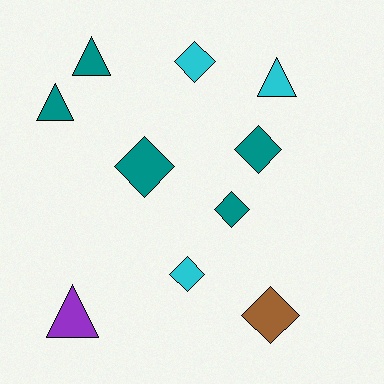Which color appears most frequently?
Teal, with 5 objects.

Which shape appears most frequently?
Diamond, with 6 objects.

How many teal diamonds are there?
There are 3 teal diamonds.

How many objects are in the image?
There are 10 objects.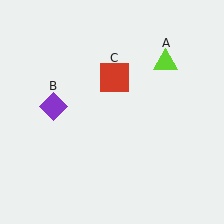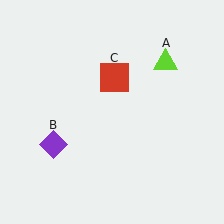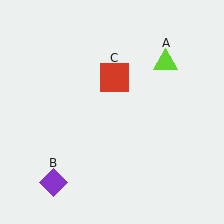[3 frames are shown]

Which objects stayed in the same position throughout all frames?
Lime triangle (object A) and red square (object C) remained stationary.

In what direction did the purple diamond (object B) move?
The purple diamond (object B) moved down.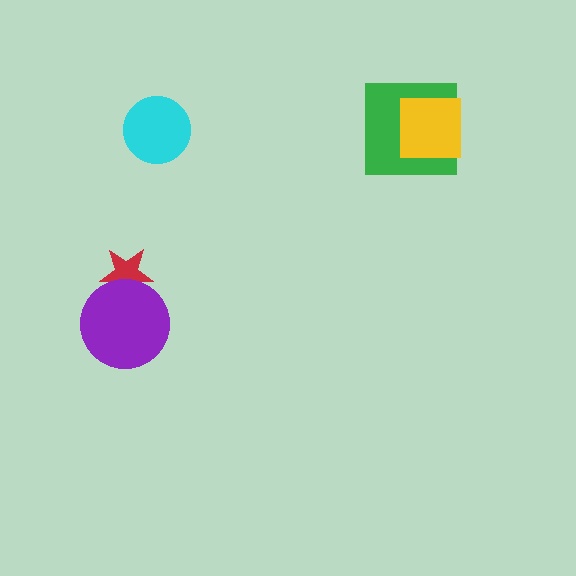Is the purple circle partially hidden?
No, no other shape covers it.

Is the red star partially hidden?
Yes, it is partially covered by another shape.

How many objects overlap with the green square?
1 object overlaps with the green square.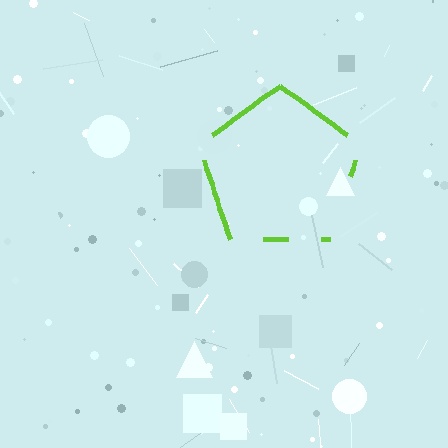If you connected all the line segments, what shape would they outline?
They would outline a pentagon.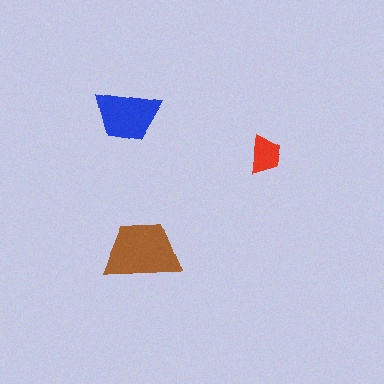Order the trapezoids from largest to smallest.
the brown one, the blue one, the red one.